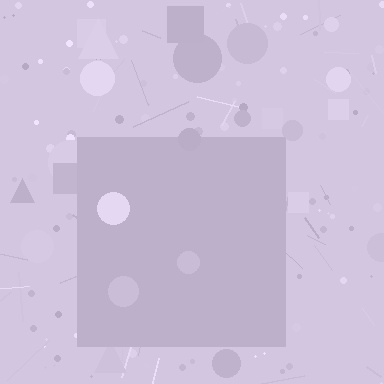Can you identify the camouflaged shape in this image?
The camouflaged shape is a square.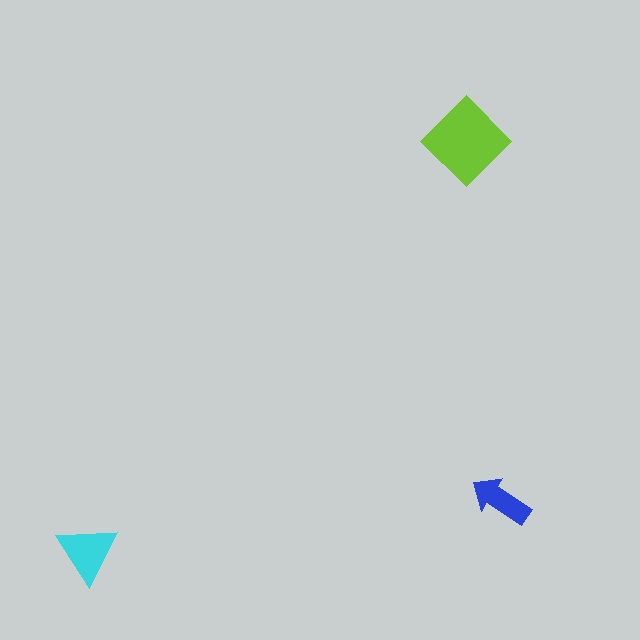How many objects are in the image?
There are 3 objects in the image.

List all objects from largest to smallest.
The lime diamond, the cyan triangle, the blue arrow.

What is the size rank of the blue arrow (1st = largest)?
3rd.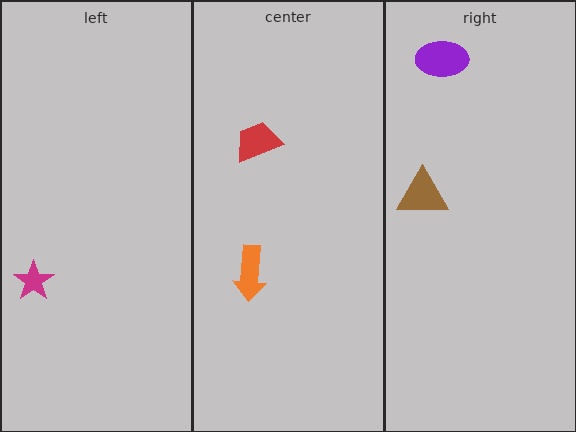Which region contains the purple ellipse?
The right region.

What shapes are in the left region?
The magenta star.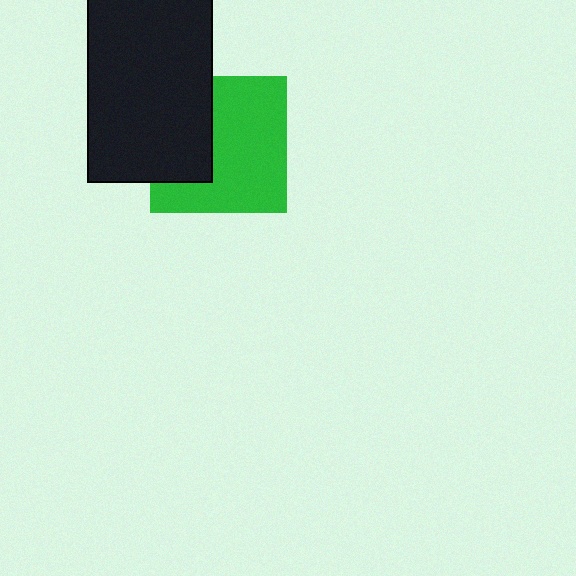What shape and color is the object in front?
The object in front is a black rectangle.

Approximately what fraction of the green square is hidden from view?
Roughly 36% of the green square is hidden behind the black rectangle.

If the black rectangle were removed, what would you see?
You would see the complete green square.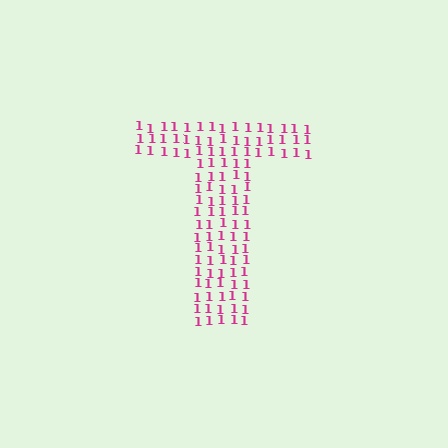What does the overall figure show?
The overall figure shows the letter T.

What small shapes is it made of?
It is made of small digit 1's.